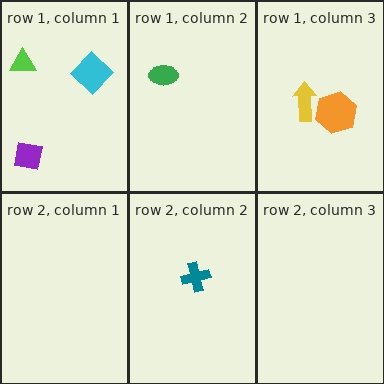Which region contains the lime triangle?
The row 1, column 1 region.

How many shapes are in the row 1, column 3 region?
2.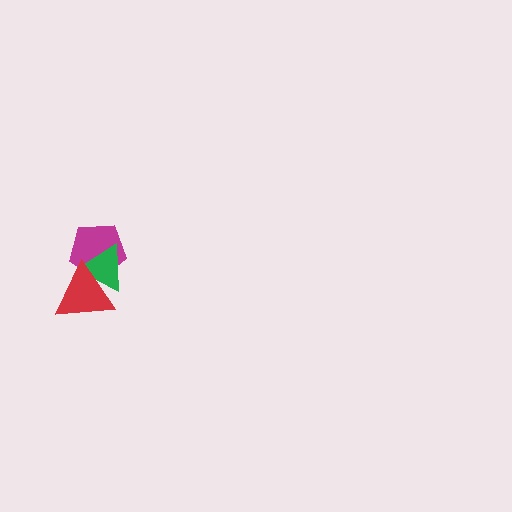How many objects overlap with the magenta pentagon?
2 objects overlap with the magenta pentagon.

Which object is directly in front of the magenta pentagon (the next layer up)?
The green triangle is directly in front of the magenta pentagon.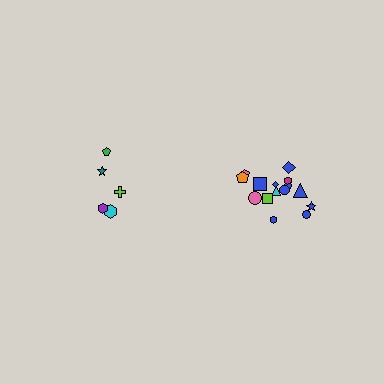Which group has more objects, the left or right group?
The right group.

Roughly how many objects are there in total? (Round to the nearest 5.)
Roughly 20 objects in total.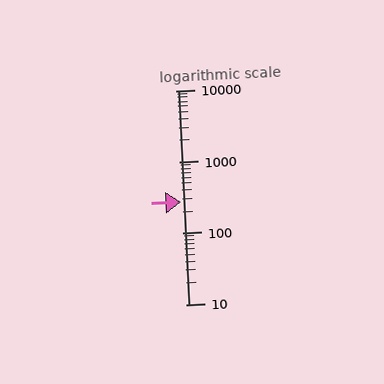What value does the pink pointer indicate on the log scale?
The pointer indicates approximately 270.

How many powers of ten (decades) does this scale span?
The scale spans 3 decades, from 10 to 10000.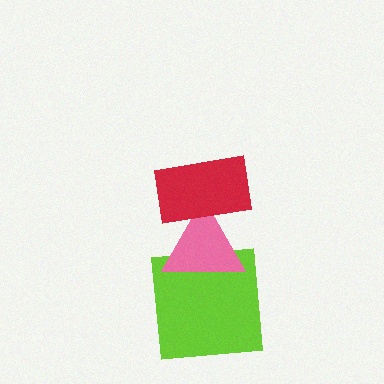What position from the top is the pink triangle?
The pink triangle is 2nd from the top.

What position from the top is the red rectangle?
The red rectangle is 1st from the top.